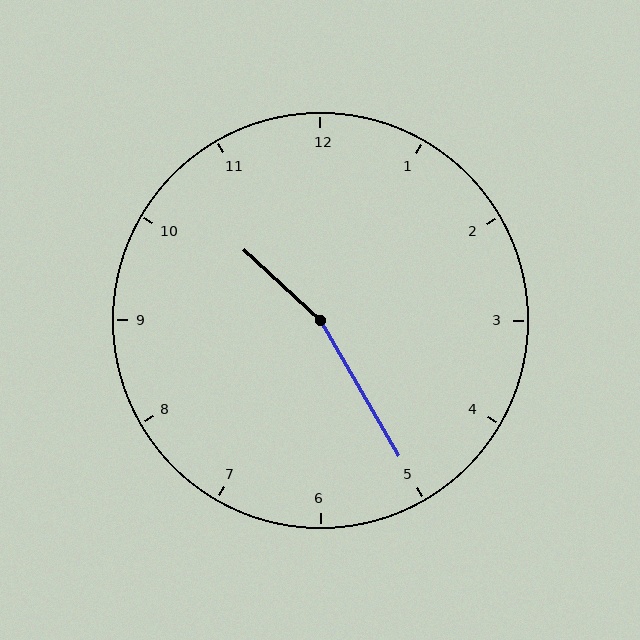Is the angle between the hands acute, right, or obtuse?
It is obtuse.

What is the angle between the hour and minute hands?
Approximately 162 degrees.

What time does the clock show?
10:25.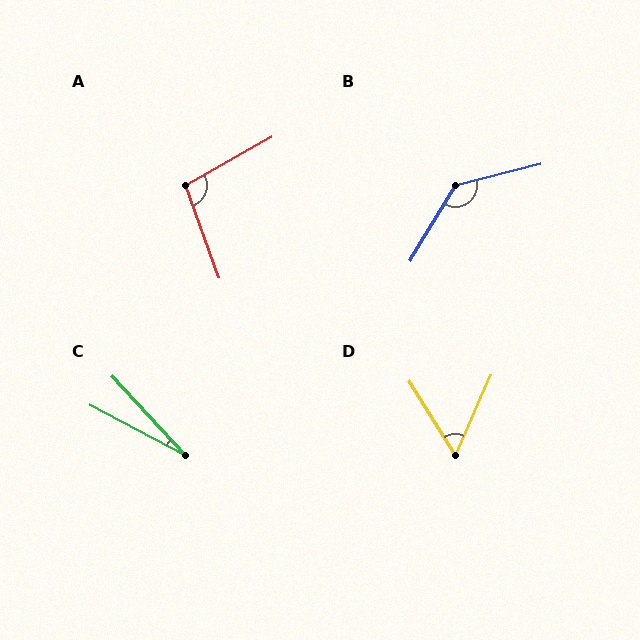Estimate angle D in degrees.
Approximately 56 degrees.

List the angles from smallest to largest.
C (19°), D (56°), A (100°), B (135°).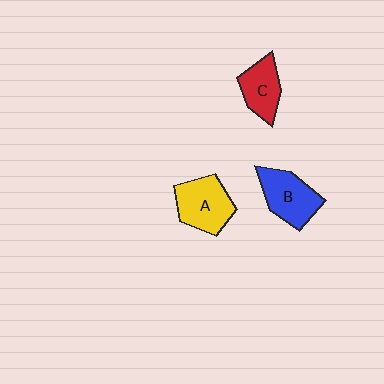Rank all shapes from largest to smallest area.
From largest to smallest: A (yellow), B (blue), C (red).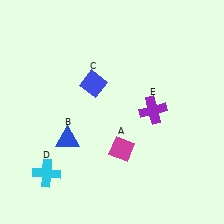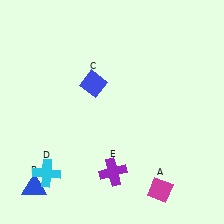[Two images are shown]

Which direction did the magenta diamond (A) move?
The magenta diamond (A) moved down.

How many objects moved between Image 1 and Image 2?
3 objects moved between the two images.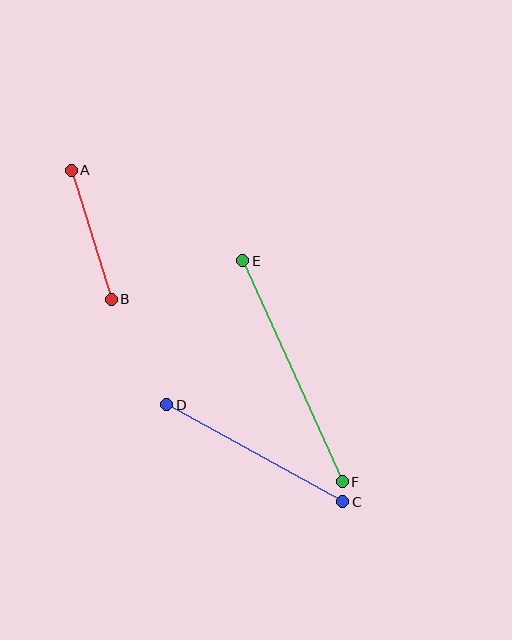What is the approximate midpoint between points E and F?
The midpoint is at approximately (293, 371) pixels.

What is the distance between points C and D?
The distance is approximately 201 pixels.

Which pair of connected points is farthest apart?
Points E and F are farthest apart.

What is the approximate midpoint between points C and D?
The midpoint is at approximately (255, 453) pixels.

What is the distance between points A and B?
The distance is approximately 135 pixels.